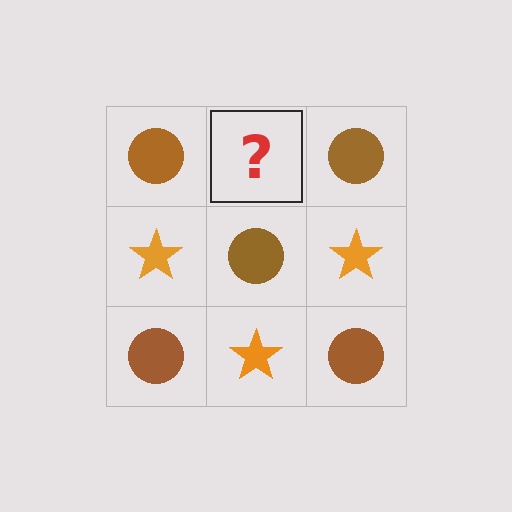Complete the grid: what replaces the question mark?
The question mark should be replaced with an orange star.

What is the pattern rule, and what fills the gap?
The rule is that it alternates brown circle and orange star in a checkerboard pattern. The gap should be filled with an orange star.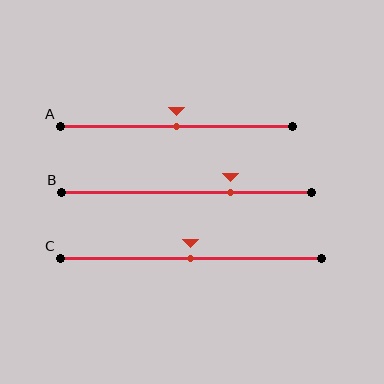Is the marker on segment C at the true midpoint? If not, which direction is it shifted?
Yes, the marker on segment C is at the true midpoint.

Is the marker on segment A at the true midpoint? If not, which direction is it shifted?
Yes, the marker on segment A is at the true midpoint.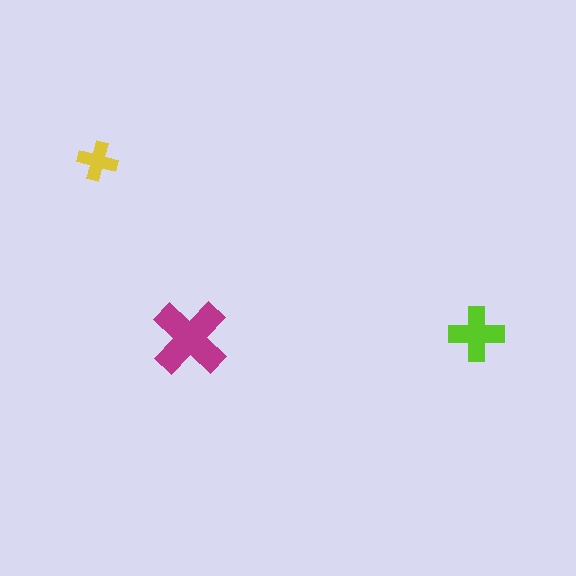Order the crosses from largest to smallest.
the magenta one, the lime one, the yellow one.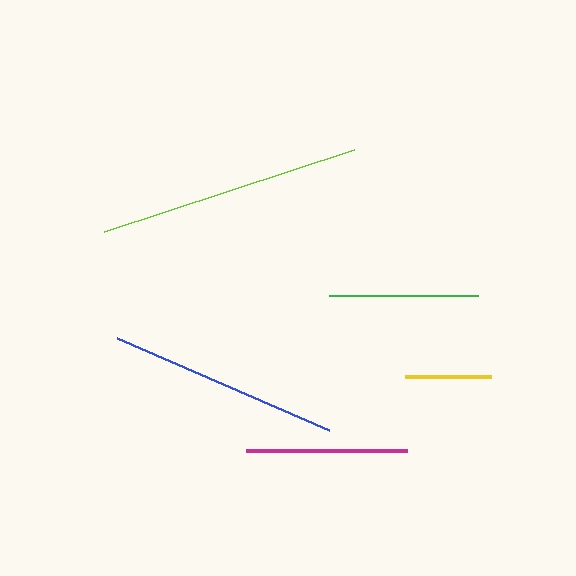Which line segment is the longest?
The lime line is the longest at approximately 263 pixels.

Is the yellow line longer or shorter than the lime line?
The lime line is longer than the yellow line.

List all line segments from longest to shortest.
From longest to shortest: lime, blue, magenta, green, yellow.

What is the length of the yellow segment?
The yellow segment is approximately 85 pixels long.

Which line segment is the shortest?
The yellow line is the shortest at approximately 85 pixels.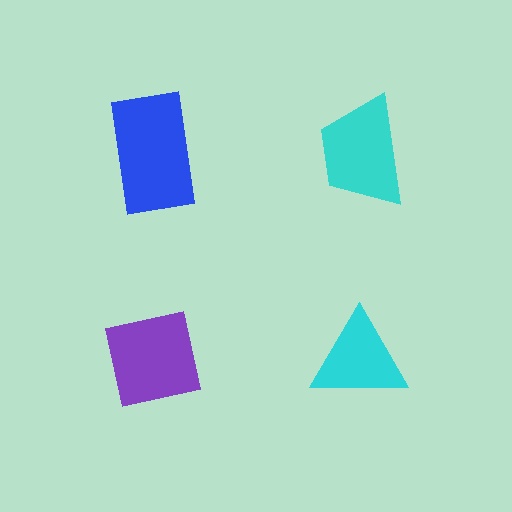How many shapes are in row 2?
2 shapes.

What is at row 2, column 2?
A cyan triangle.